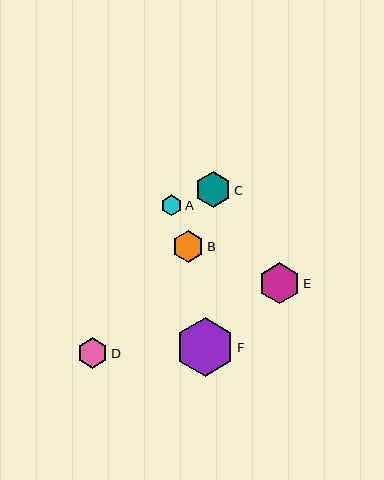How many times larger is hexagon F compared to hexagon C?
Hexagon F is approximately 1.6 times the size of hexagon C.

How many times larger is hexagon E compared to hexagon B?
Hexagon E is approximately 1.3 times the size of hexagon B.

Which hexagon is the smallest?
Hexagon A is the smallest with a size of approximately 20 pixels.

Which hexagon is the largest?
Hexagon F is the largest with a size of approximately 58 pixels.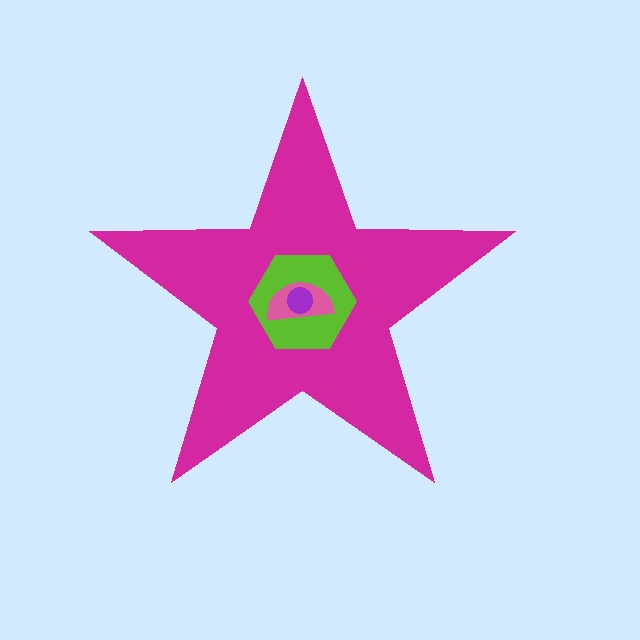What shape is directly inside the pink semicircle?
The purple circle.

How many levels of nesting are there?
4.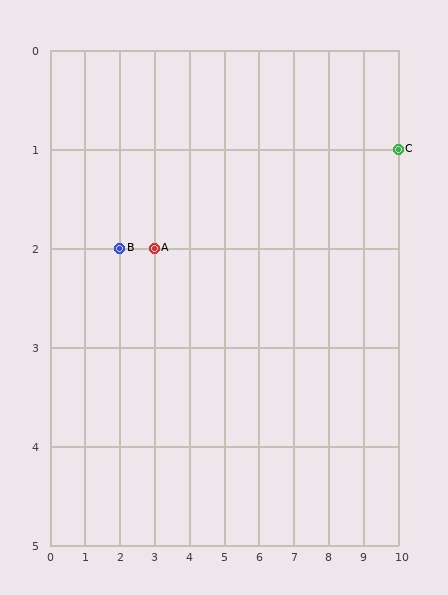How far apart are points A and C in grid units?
Points A and C are 7 columns and 1 row apart (about 7.1 grid units diagonally).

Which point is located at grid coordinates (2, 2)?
Point B is at (2, 2).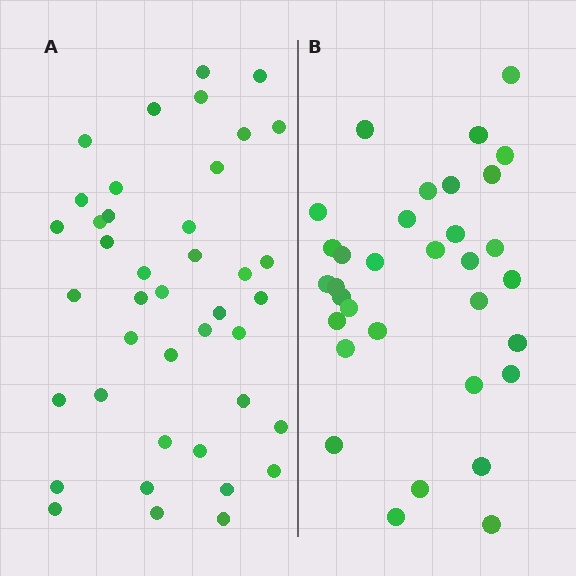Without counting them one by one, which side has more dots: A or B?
Region A (the left region) has more dots.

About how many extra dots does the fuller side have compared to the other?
Region A has roughly 8 or so more dots than region B.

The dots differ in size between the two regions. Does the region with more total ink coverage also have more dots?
No. Region B has more total ink coverage because its dots are larger, but region A actually contains more individual dots. Total area can be misleading — the number of items is what matters here.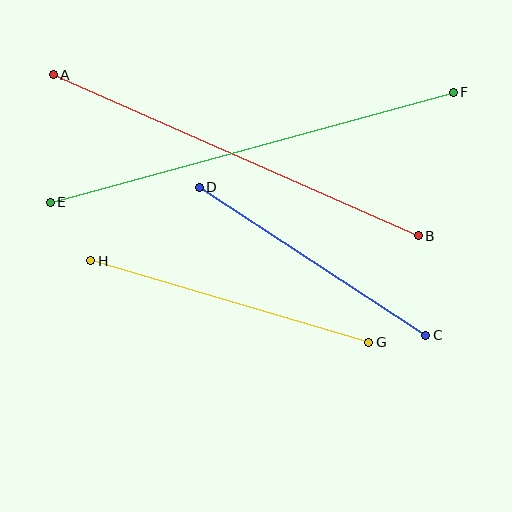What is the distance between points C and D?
The distance is approximately 270 pixels.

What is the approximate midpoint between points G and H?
The midpoint is at approximately (230, 301) pixels.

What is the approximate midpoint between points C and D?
The midpoint is at approximately (312, 261) pixels.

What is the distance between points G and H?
The distance is approximately 290 pixels.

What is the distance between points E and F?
The distance is approximately 418 pixels.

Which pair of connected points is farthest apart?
Points E and F are farthest apart.